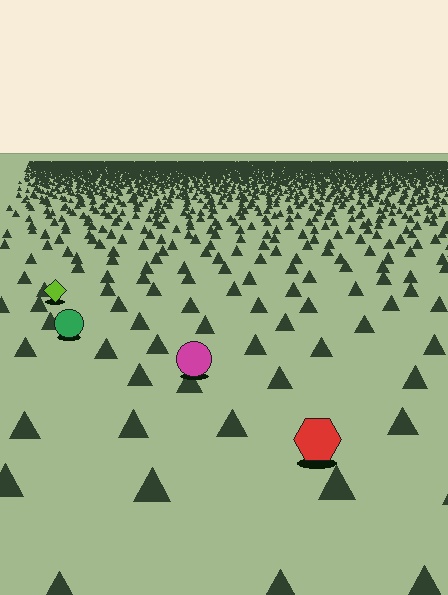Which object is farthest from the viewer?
The lime diamond is farthest from the viewer. It appears smaller and the ground texture around it is denser.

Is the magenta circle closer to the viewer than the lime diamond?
Yes. The magenta circle is closer — you can tell from the texture gradient: the ground texture is coarser near it.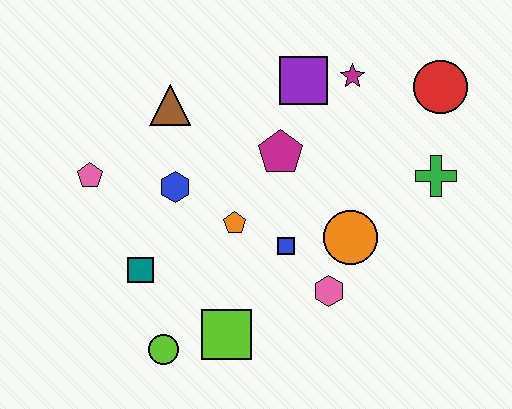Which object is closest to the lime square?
The lime circle is closest to the lime square.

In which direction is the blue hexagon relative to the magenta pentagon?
The blue hexagon is to the left of the magenta pentagon.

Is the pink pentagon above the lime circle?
Yes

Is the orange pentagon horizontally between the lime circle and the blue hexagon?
No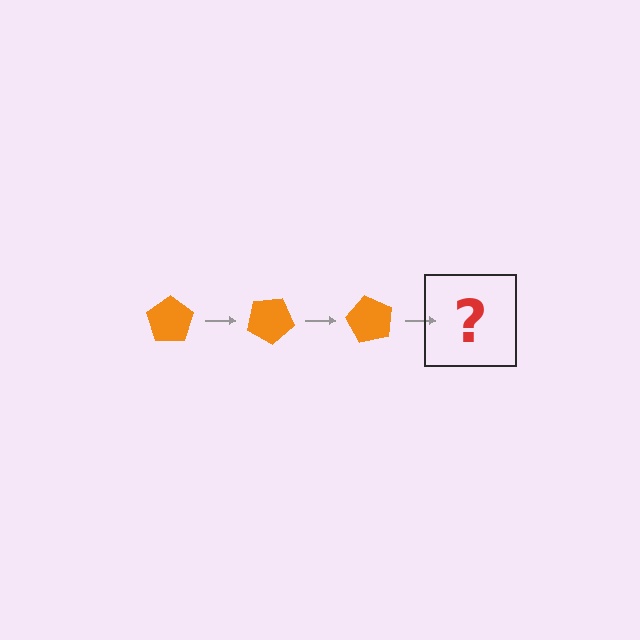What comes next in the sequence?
The next element should be an orange pentagon rotated 90 degrees.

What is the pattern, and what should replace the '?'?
The pattern is that the pentagon rotates 30 degrees each step. The '?' should be an orange pentagon rotated 90 degrees.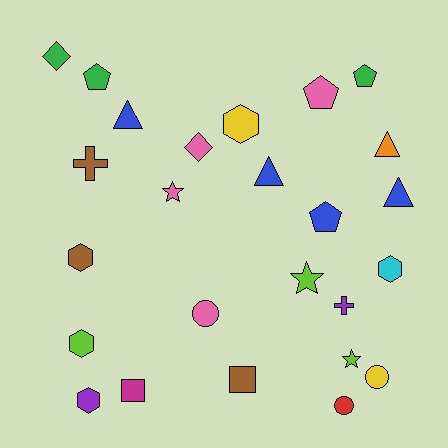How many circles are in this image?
There are 3 circles.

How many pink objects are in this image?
There are 4 pink objects.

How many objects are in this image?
There are 25 objects.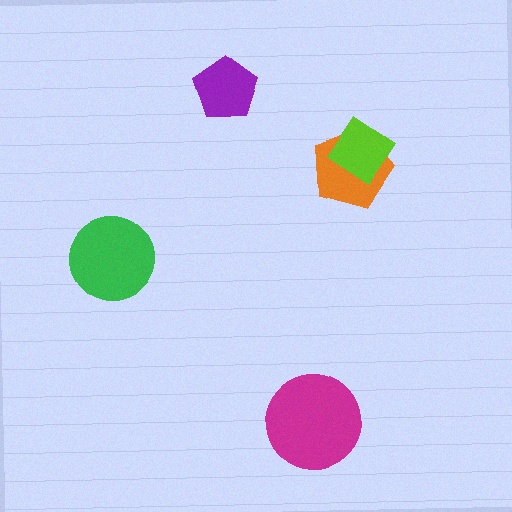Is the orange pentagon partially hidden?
Yes, it is partially covered by another shape.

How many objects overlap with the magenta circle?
0 objects overlap with the magenta circle.